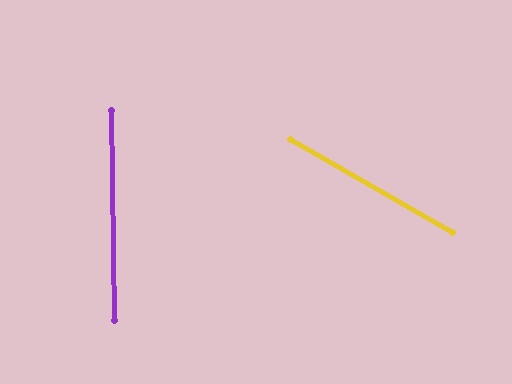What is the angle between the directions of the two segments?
Approximately 59 degrees.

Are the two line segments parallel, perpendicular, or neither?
Neither parallel nor perpendicular — they differ by about 59°.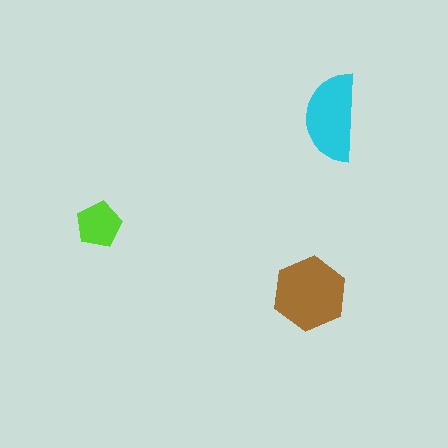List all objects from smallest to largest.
The lime pentagon, the cyan semicircle, the brown hexagon.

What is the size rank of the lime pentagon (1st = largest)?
3rd.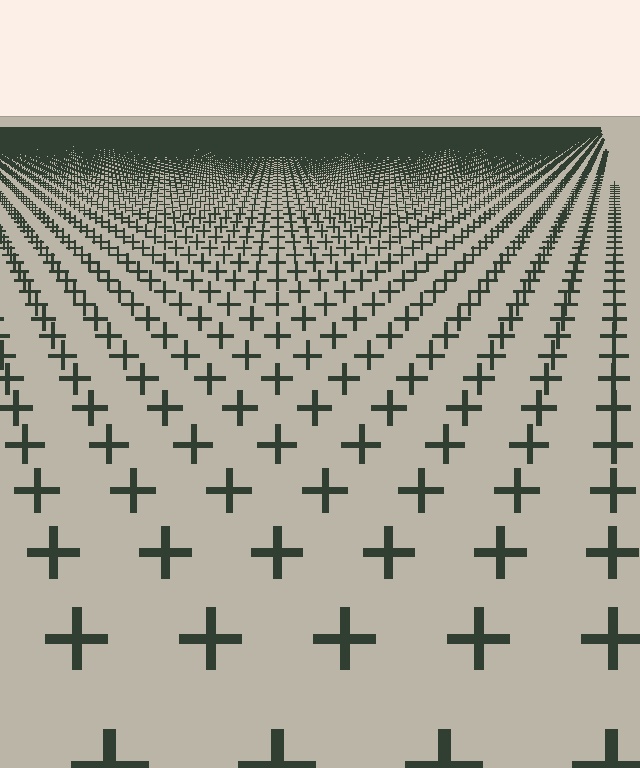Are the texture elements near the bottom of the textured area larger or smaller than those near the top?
Larger. Near the bottom, elements are closer to the viewer and appear at a bigger on-screen size.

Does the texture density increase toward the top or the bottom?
Density increases toward the top.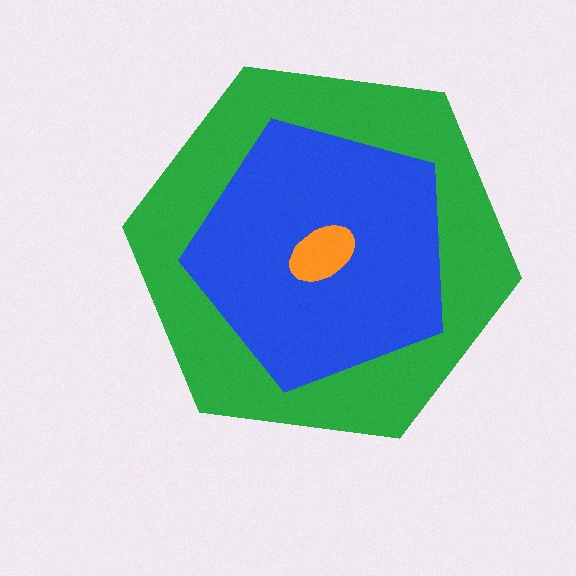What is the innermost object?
The orange ellipse.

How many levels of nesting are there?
3.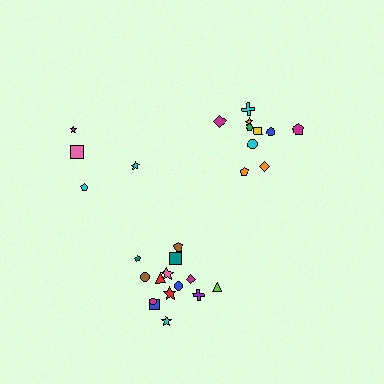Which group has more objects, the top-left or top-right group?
The top-right group.